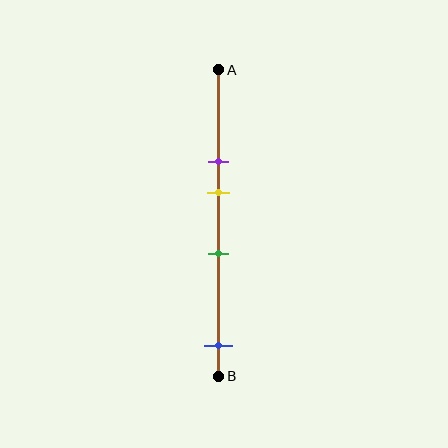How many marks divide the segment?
There are 4 marks dividing the segment.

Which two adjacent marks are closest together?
The purple and yellow marks are the closest adjacent pair.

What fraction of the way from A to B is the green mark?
The green mark is approximately 60% (0.6) of the way from A to B.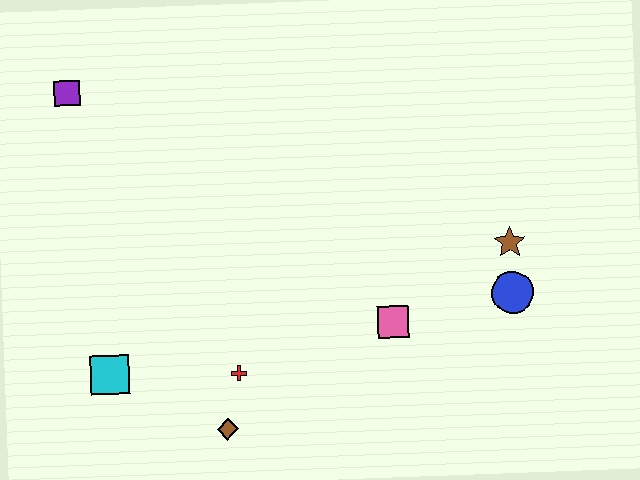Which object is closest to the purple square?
The cyan square is closest to the purple square.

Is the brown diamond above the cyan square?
No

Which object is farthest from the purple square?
The blue circle is farthest from the purple square.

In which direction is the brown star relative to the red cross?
The brown star is to the right of the red cross.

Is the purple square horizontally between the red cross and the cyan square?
No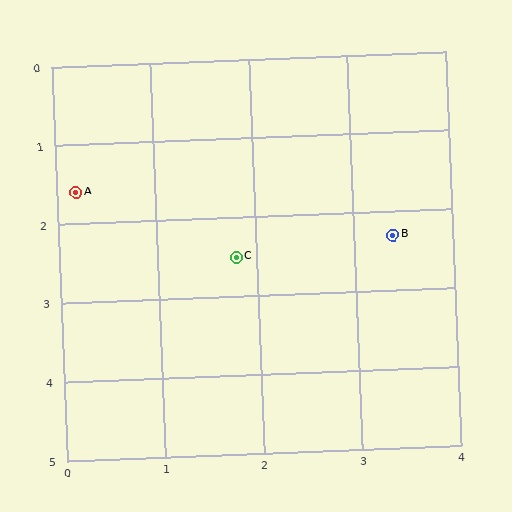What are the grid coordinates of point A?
Point A is at approximately (0.2, 1.6).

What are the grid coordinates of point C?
Point C is at approximately (1.8, 2.5).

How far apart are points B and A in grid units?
Points B and A are about 3.3 grid units apart.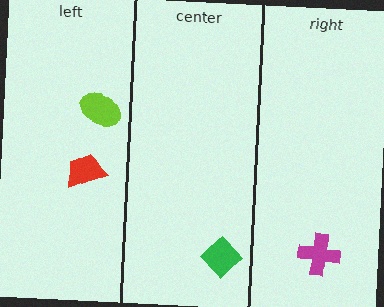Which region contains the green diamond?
The center region.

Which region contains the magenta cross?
The right region.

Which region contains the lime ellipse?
The left region.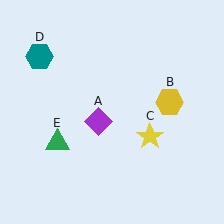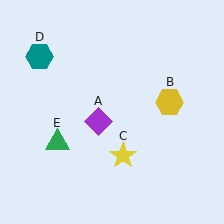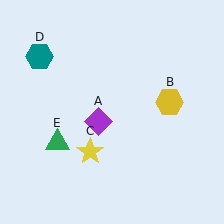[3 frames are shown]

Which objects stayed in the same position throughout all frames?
Purple diamond (object A) and yellow hexagon (object B) and teal hexagon (object D) and green triangle (object E) remained stationary.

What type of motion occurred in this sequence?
The yellow star (object C) rotated clockwise around the center of the scene.